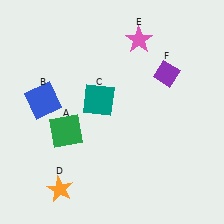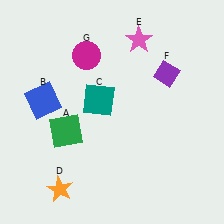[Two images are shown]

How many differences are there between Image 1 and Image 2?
There is 1 difference between the two images.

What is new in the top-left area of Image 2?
A magenta circle (G) was added in the top-left area of Image 2.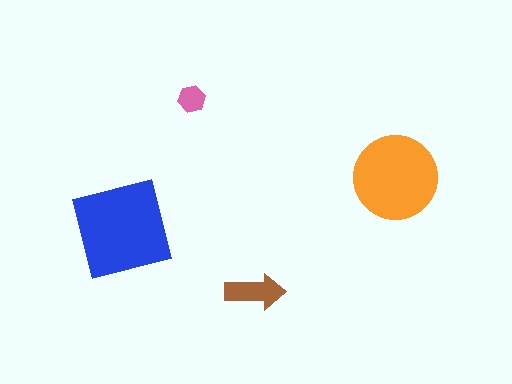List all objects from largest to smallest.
The blue square, the orange circle, the brown arrow, the pink hexagon.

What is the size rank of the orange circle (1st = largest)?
2nd.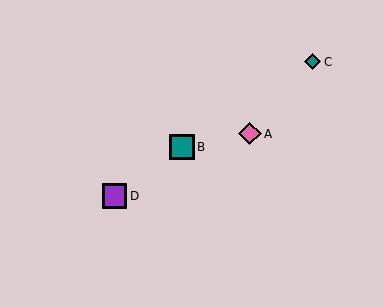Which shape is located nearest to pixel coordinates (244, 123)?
The pink diamond (labeled A) at (250, 134) is nearest to that location.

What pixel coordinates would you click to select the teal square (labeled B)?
Click at (182, 147) to select the teal square B.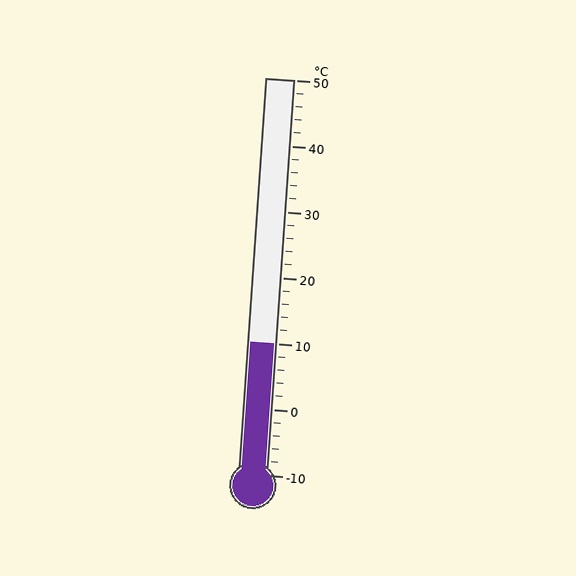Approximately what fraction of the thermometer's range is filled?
The thermometer is filled to approximately 35% of its range.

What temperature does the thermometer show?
The thermometer shows approximately 10°C.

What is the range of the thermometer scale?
The thermometer scale ranges from -10°C to 50°C.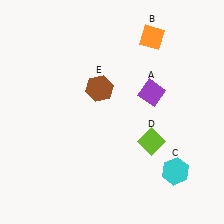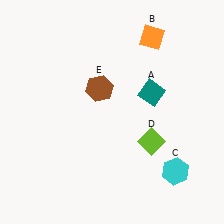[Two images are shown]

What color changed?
The diamond (A) changed from purple in Image 1 to teal in Image 2.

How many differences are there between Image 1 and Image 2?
There is 1 difference between the two images.